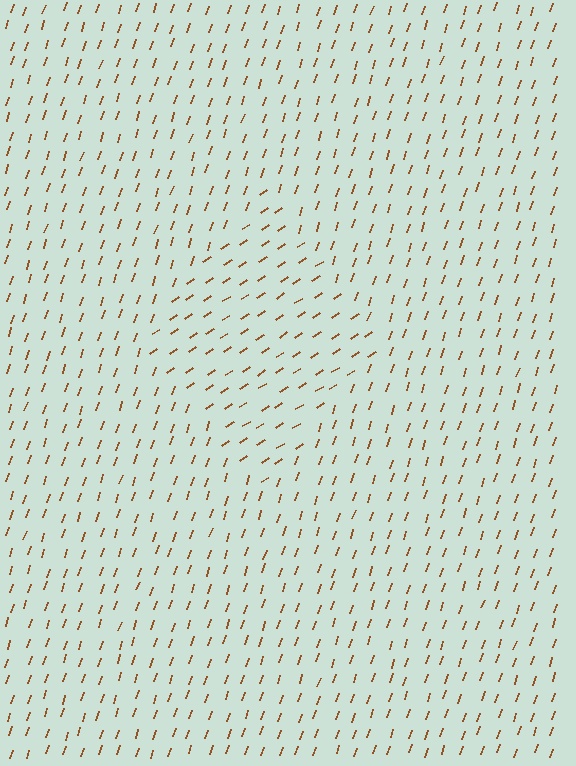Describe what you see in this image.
The image is filled with small brown line segments. A diamond region in the image has lines oriented differently from the surrounding lines, creating a visible texture boundary.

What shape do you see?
I see a diamond.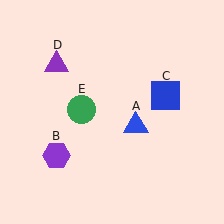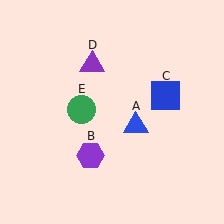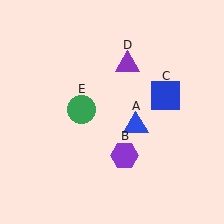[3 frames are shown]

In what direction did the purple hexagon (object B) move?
The purple hexagon (object B) moved right.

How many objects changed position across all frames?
2 objects changed position: purple hexagon (object B), purple triangle (object D).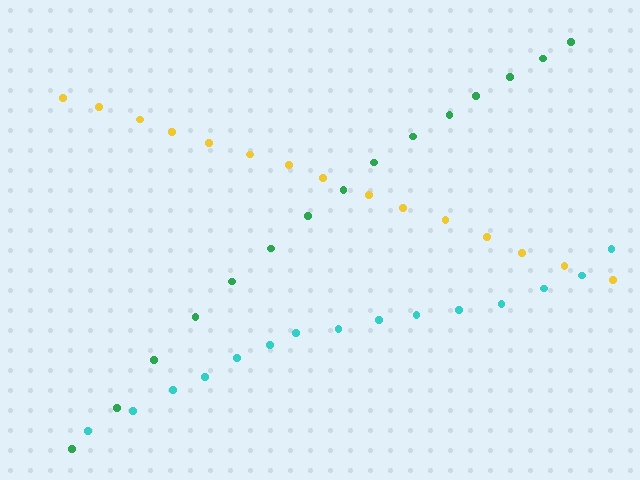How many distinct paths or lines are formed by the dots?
There are 3 distinct paths.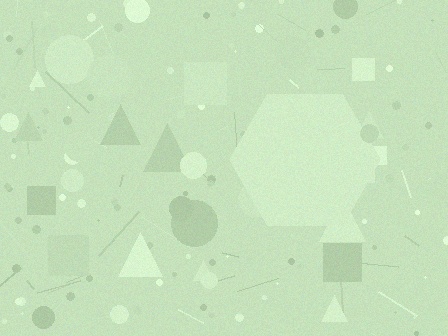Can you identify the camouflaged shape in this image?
The camouflaged shape is a hexagon.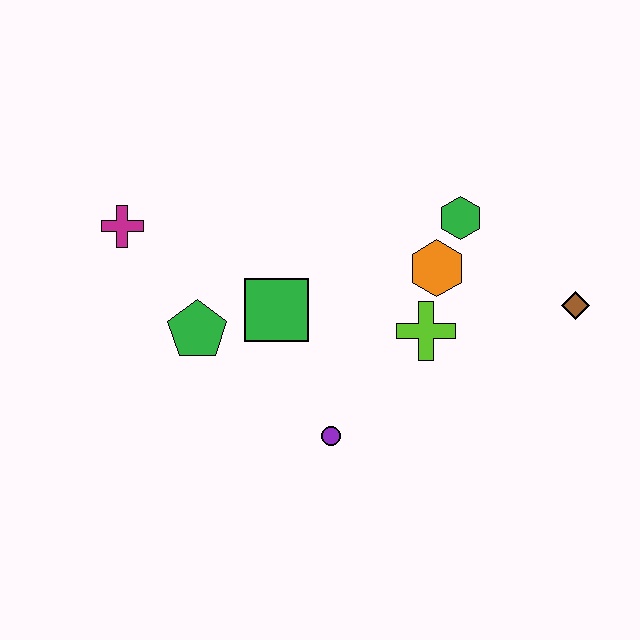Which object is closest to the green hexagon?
The orange hexagon is closest to the green hexagon.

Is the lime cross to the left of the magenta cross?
No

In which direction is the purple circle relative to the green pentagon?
The purple circle is to the right of the green pentagon.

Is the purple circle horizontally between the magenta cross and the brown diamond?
Yes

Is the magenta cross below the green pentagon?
No